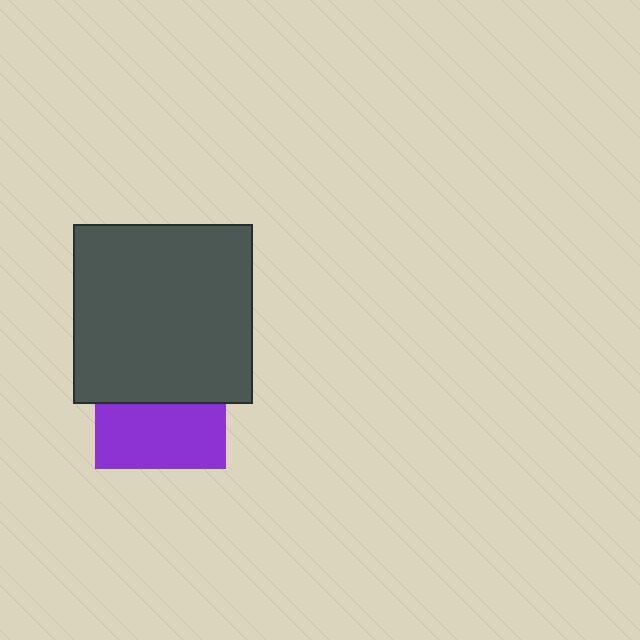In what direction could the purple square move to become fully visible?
The purple square could move down. That would shift it out from behind the dark gray square entirely.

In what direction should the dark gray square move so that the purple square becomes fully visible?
The dark gray square should move up. That is the shortest direction to clear the overlap and leave the purple square fully visible.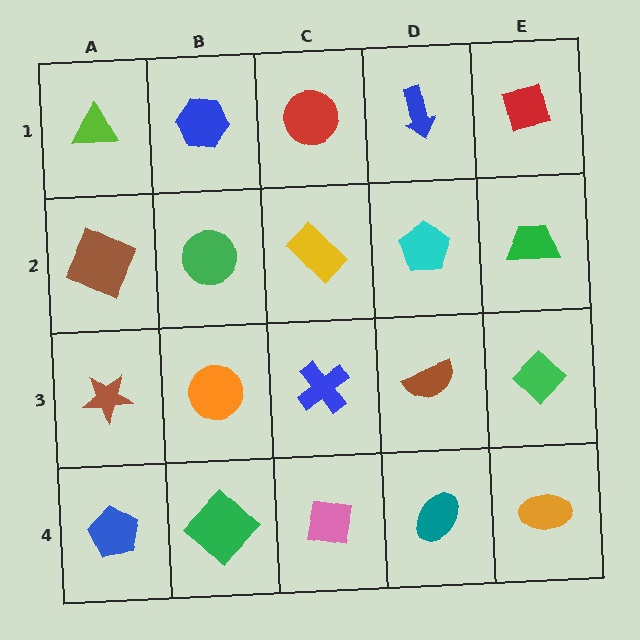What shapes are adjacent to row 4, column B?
An orange circle (row 3, column B), a blue pentagon (row 4, column A), a pink square (row 4, column C).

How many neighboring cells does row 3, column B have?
4.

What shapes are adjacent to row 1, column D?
A cyan pentagon (row 2, column D), a red circle (row 1, column C), a red square (row 1, column E).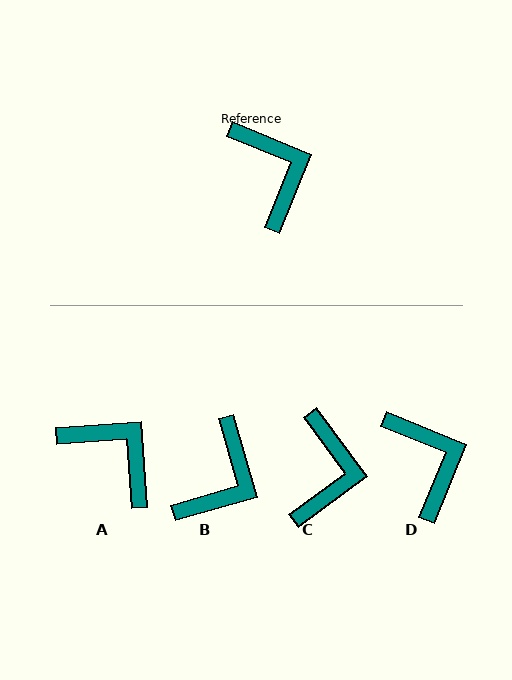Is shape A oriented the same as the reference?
No, it is off by about 26 degrees.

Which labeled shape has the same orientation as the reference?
D.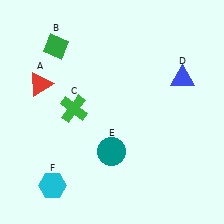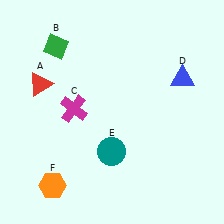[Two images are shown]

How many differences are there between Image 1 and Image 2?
There are 2 differences between the two images.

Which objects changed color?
C changed from green to magenta. F changed from cyan to orange.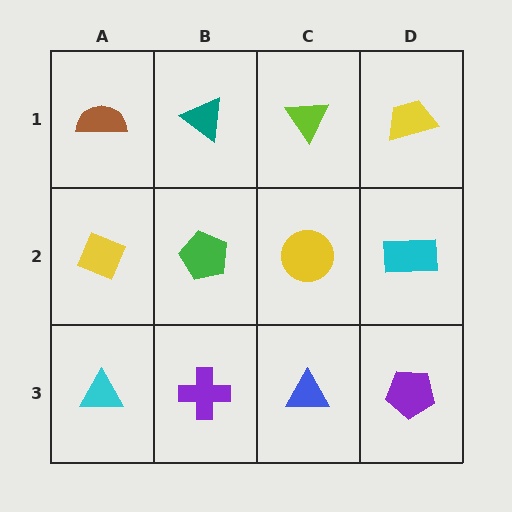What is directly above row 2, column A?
A brown semicircle.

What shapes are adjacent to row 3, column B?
A green pentagon (row 2, column B), a cyan triangle (row 3, column A), a blue triangle (row 3, column C).